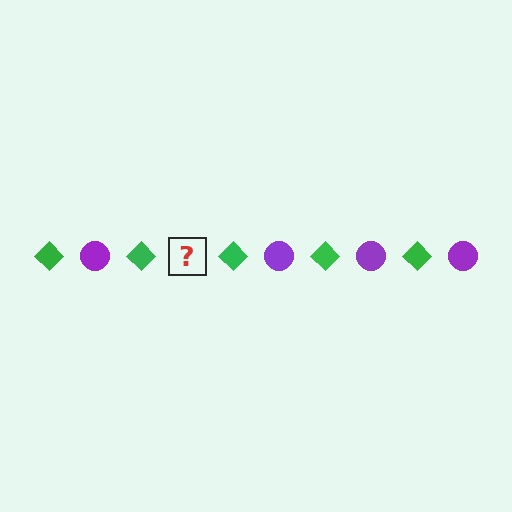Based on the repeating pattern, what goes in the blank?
The blank should be a purple circle.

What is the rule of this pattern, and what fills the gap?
The rule is that the pattern alternates between green diamond and purple circle. The gap should be filled with a purple circle.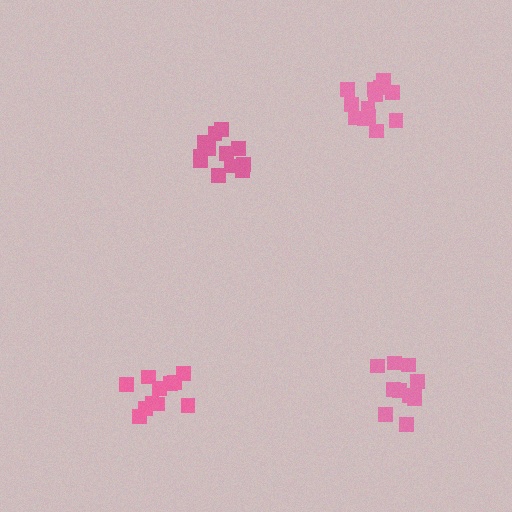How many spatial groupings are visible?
There are 4 spatial groupings.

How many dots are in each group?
Group 1: 11 dots, Group 2: 12 dots, Group 3: 11 dots, Group 4: 13 dots (47 total).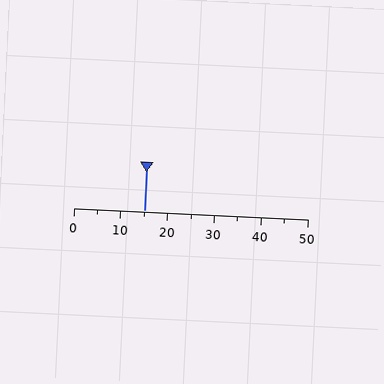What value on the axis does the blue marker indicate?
The marker indicates approximately 15.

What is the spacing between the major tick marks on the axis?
The major ticks are spaced 10 apart.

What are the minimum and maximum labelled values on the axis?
The axis runs from 0 to 50.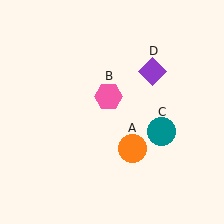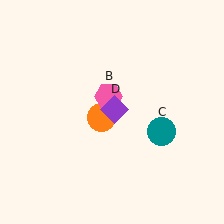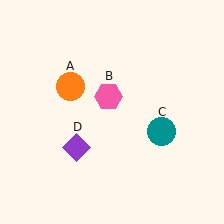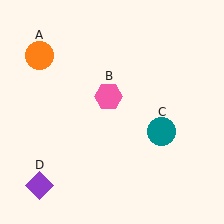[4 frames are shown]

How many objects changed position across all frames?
2 objects changed position: orange circle (object A), purple diamond (object D).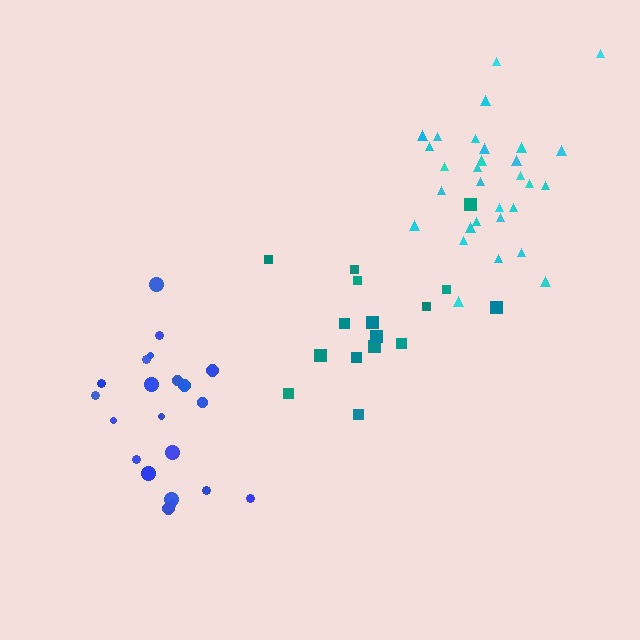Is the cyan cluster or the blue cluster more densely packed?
Cyan.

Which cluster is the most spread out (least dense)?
Teal.